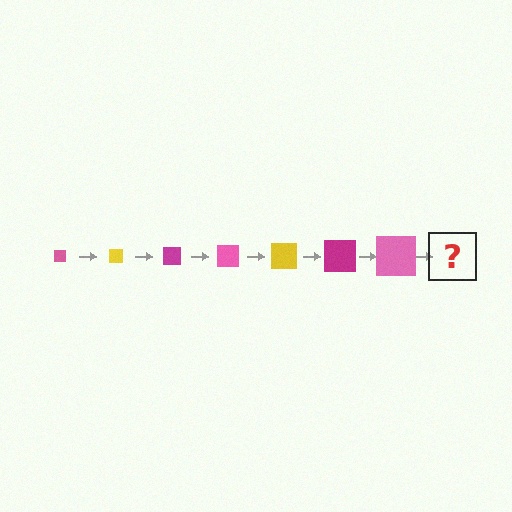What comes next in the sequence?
The next element should be a yellow square, larger than the previous one.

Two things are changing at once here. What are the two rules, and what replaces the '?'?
The two rules are that the square grows larger each step and the color cycles through pink, yellow, and magenta. The '?' should be a yellow square, larger than the previous one.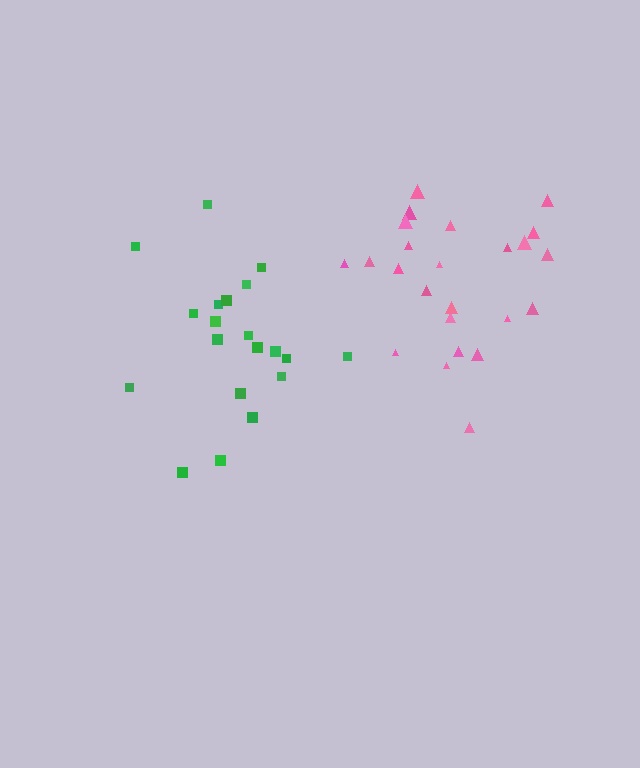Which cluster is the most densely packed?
Pink.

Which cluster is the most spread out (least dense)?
Green.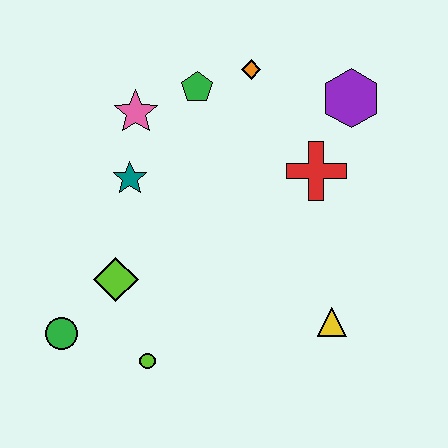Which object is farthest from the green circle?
The purple hexagon is farthest from the green circle.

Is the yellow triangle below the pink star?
Yes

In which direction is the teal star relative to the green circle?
The teal star is above the green circle.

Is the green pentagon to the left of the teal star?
No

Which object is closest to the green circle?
The lime diamond is closest to the green circle.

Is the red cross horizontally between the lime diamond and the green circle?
No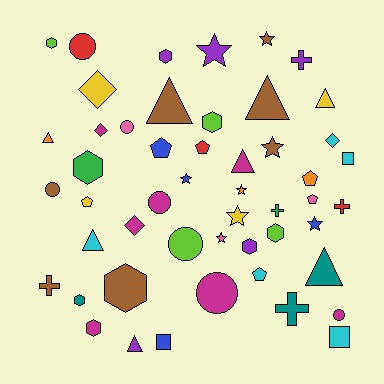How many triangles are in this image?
There are 8 triangles.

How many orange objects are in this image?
There are 3 orange objects.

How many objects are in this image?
There are 50 objects.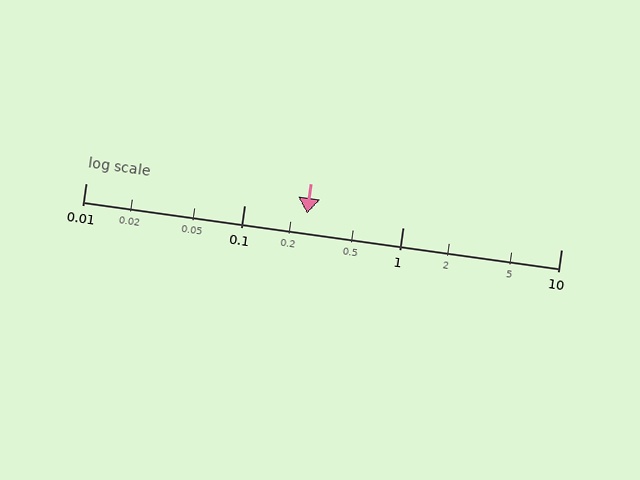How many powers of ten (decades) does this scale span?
The scale spans 3 decades, from 0.01 to 10.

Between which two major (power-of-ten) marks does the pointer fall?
The pointer is between 0.1 and 1.